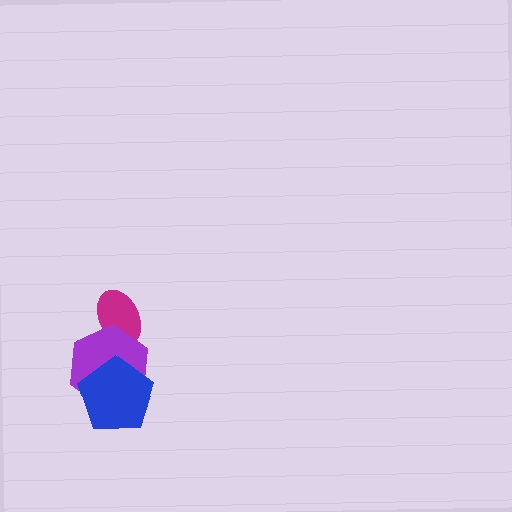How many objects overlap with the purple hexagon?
2 objects overlap with the purple hexagon.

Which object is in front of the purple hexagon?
The blue pentagon is in front of the purple hexagon.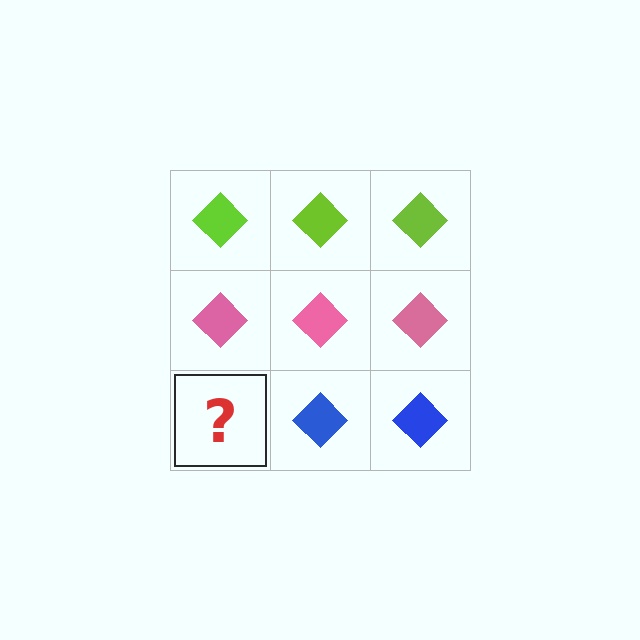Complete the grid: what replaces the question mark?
The question mark should be replaced with a blue diamond.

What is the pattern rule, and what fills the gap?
The rule is that each row has a consistent color. The gap should be filled with a blue diamond.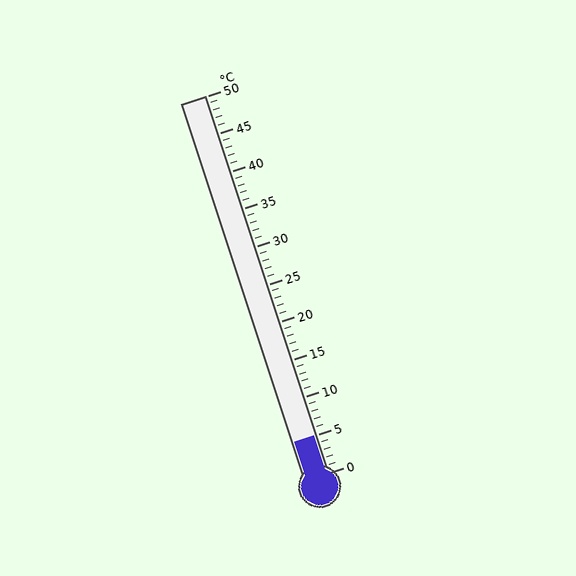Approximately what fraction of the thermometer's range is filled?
The thermometer is filled to approximately 10% of its range.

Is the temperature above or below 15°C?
The temperature is below 15°C.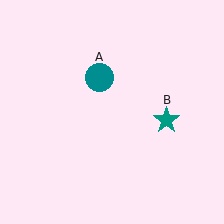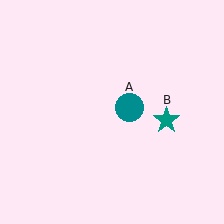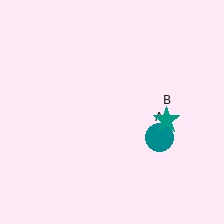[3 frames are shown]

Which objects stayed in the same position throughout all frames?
Teal star (object B) remained stationary.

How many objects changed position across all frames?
1 object changed position: teal circle (object A).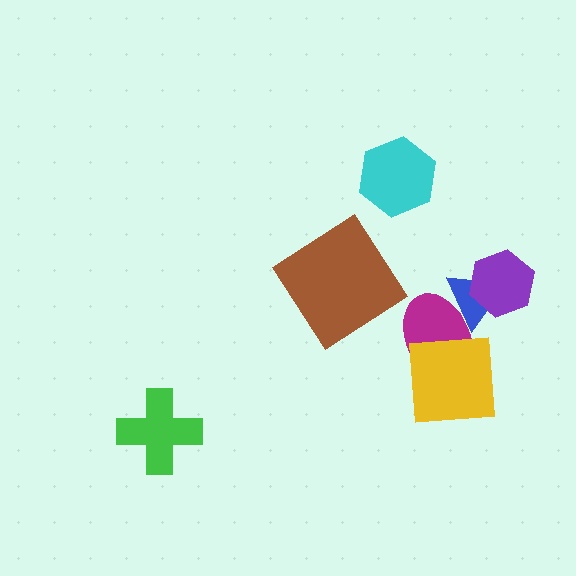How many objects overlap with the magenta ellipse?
2 objects overlap with the magenta ellipse.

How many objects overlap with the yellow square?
1 object overlaps with the yellow square.